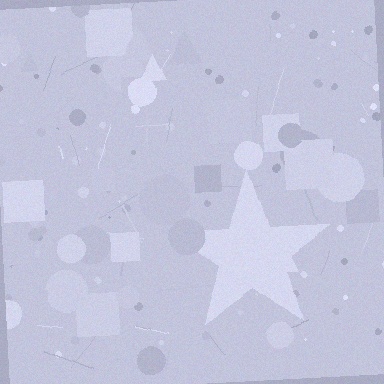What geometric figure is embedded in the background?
A star is embedded in the background.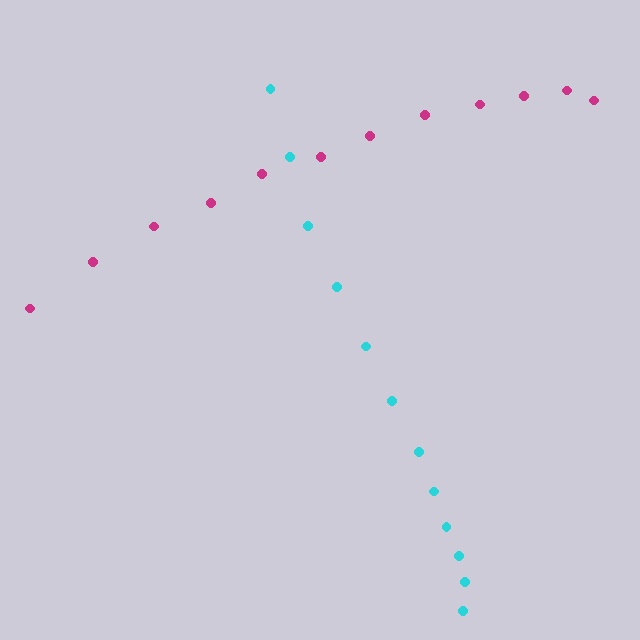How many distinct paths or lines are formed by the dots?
There are 2 distinct paths.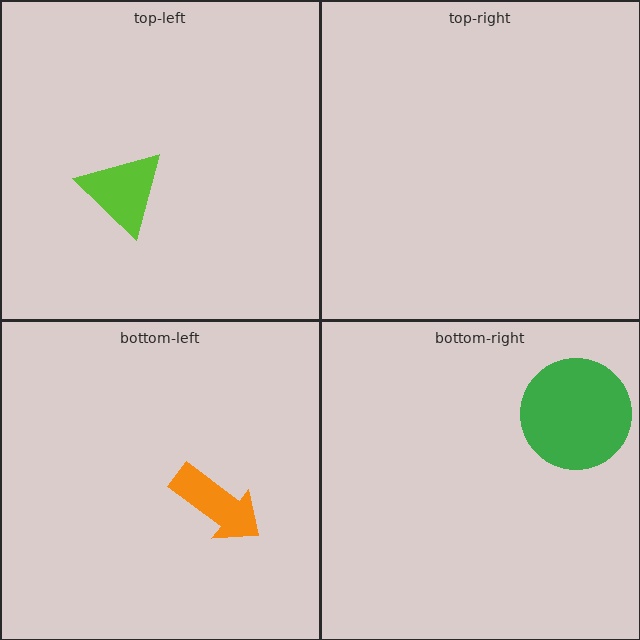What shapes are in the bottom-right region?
The green circle.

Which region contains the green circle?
The bottom-right region.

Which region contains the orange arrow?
The bottom-left region.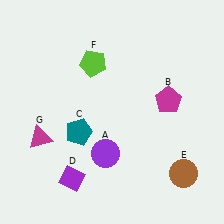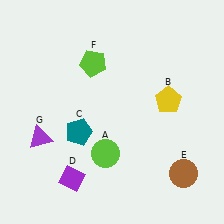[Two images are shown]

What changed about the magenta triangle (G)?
In Image 1, G is magenta. In Image 2, it changed to purple.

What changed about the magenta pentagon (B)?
In Image 1, B is magenta. In Image 2, it changed to yellow.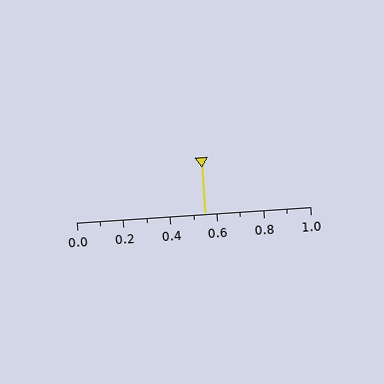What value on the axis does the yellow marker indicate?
The marker indicates approximately 0.55.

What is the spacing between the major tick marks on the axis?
The major ticks are spaced 0.2 apart.